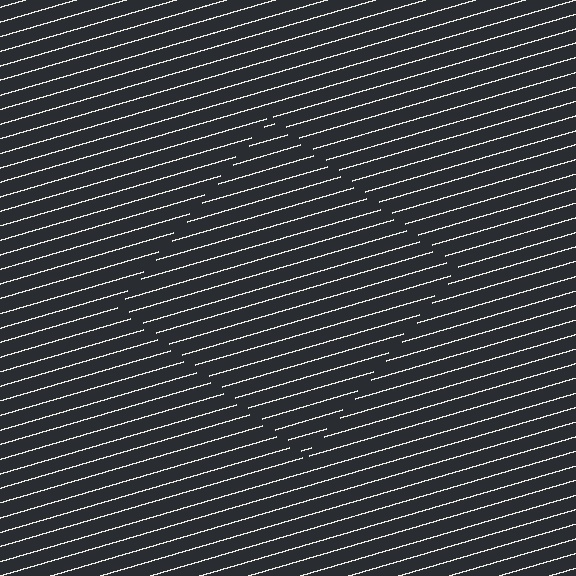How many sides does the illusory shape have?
4 sides — the line-ends trace a square.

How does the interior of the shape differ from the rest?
The interior of the shape contains the same grating, shifted by half a period — the contour is defined by the phase discontinuity where line-ends from the inner and outer gratings abut.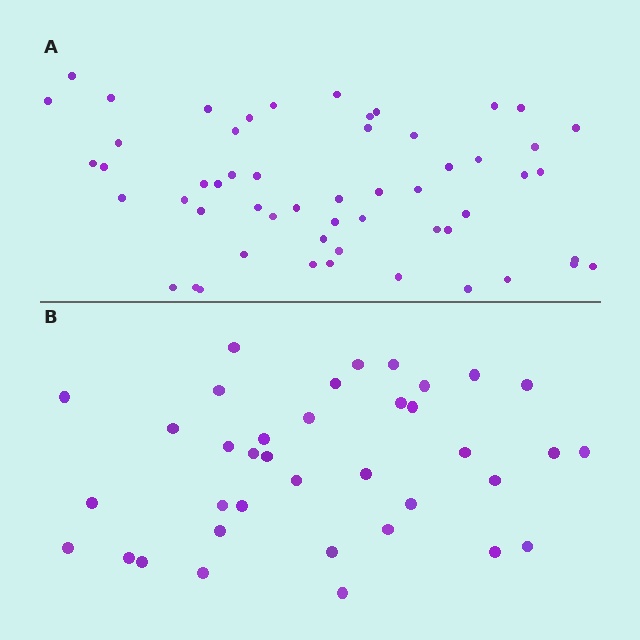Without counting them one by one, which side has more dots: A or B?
Region A (the top region) has more dots.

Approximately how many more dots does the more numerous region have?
Region A has approximately 20 more dots than region B.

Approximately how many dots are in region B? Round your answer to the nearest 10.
About 40 dots. (The exact count is 37, which rounds to 40.)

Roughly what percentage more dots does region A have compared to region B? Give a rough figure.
About 50% more.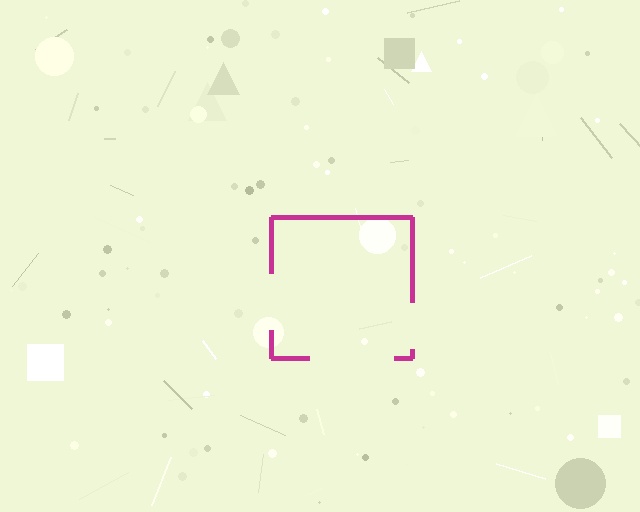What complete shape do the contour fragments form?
The contour fragments form a square.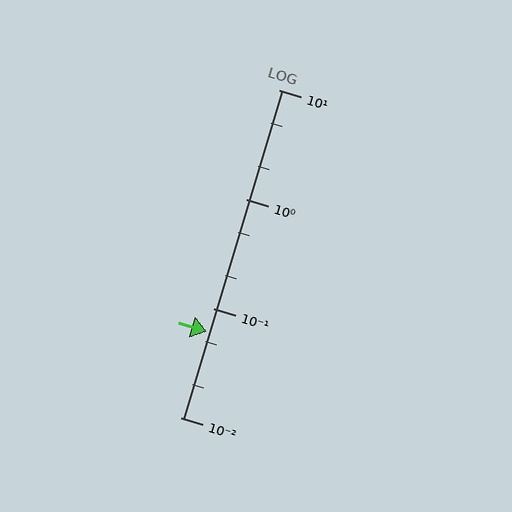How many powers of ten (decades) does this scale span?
The scale spans 3 decades, from 0.01 to 10.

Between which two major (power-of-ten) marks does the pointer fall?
The pointer is between 0.01 and 0.1.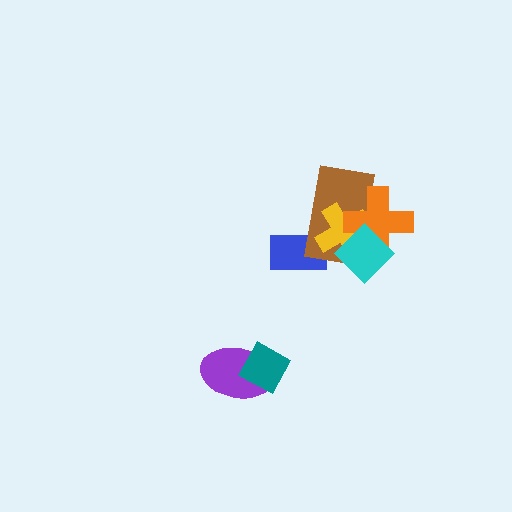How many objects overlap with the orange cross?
3 objects overlap with the orange cross.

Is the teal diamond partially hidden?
No, no other shape covers it.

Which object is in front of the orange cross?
The cyan diamond is in front of the orange cross.